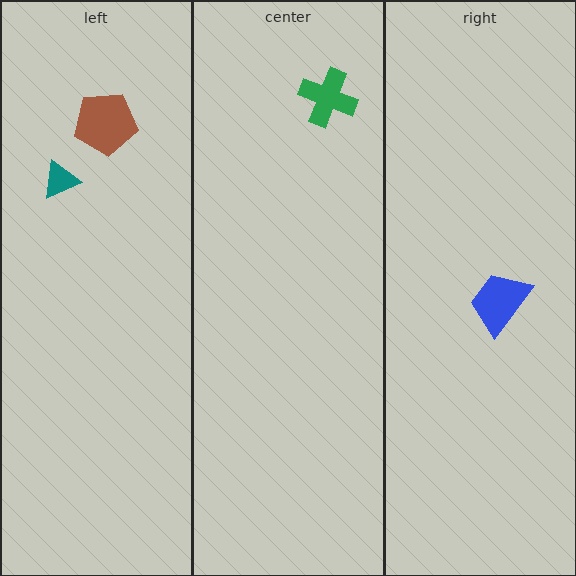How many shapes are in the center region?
1.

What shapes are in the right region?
The blue trapezoid.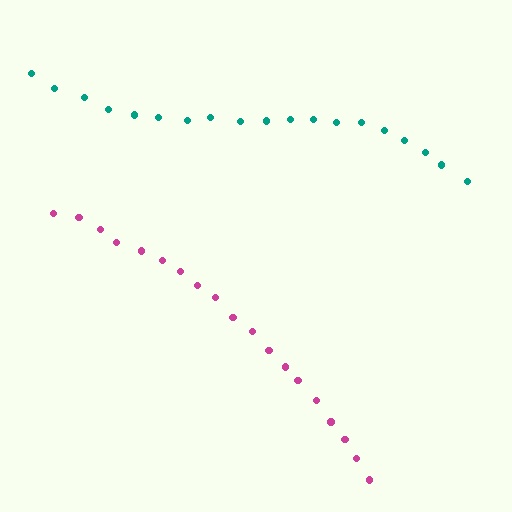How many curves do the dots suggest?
There are 2 distinct paths.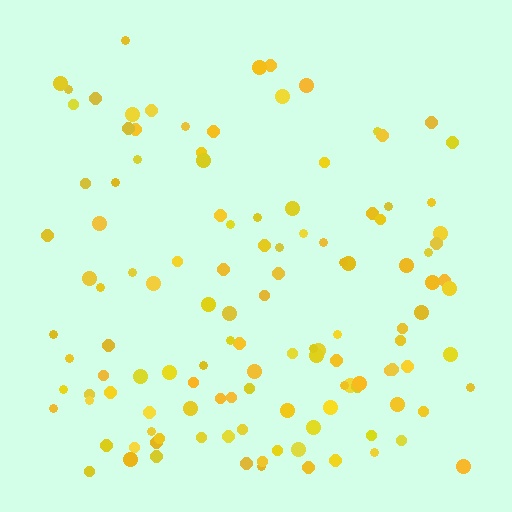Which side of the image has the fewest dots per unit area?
The top.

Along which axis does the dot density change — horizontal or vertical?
Vertical.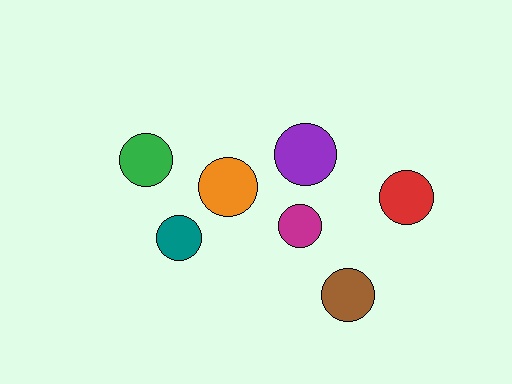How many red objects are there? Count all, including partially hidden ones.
There is 1 red object.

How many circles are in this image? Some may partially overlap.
There are 7 circles.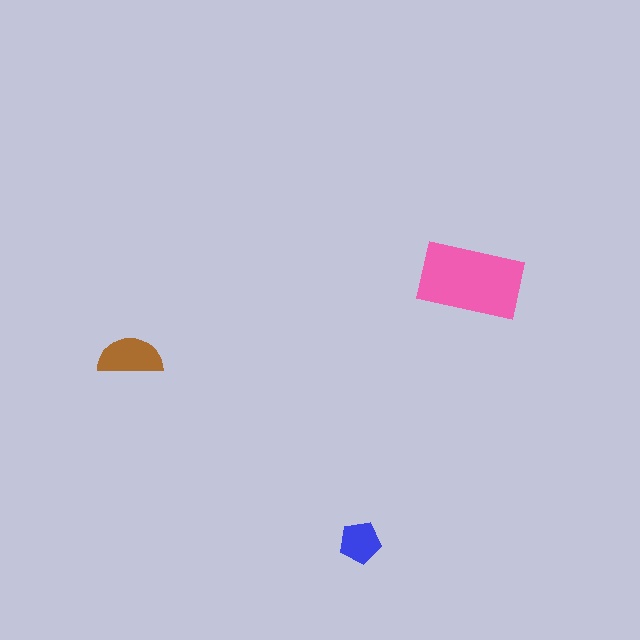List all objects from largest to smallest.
The pink rectangle, the brown semicircle, the blue pentagon.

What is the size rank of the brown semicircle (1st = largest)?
2nd.